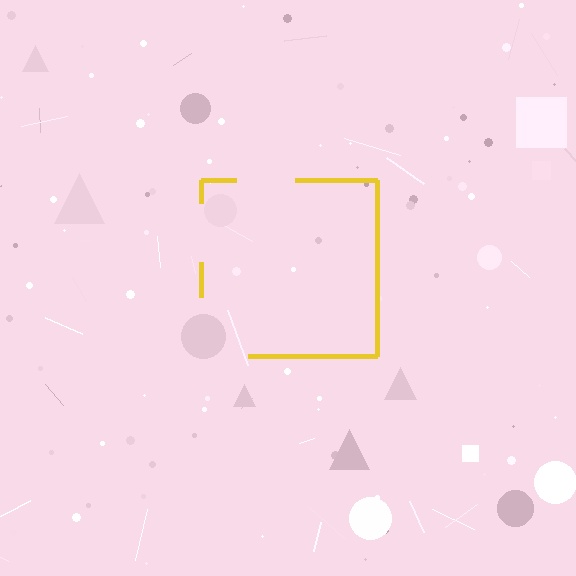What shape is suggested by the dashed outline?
The dashed outline suggests a square.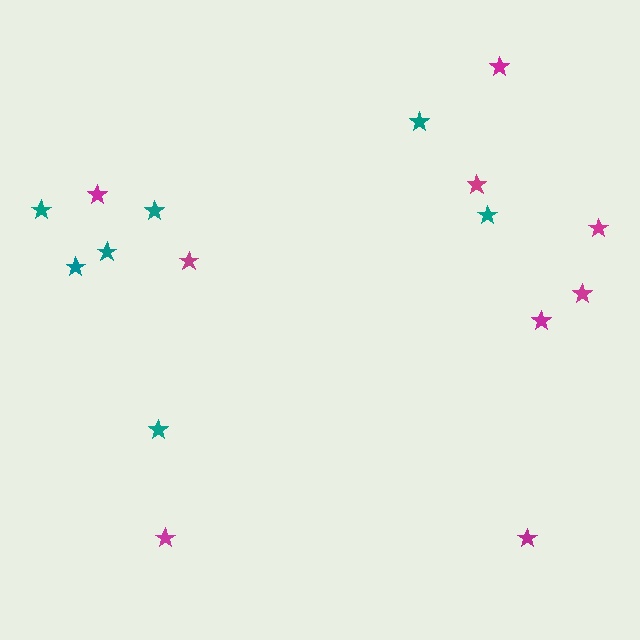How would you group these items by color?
There are 2 groups: one group of teal stars (7) and one group of magenta stars (9).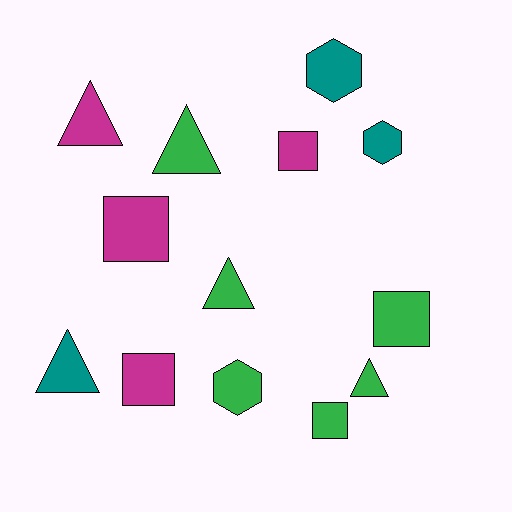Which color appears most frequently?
Green, with 6 objects.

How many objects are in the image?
There are 13 objects.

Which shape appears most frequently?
Square, with 5 objects.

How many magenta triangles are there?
There is 1 magenta triangle.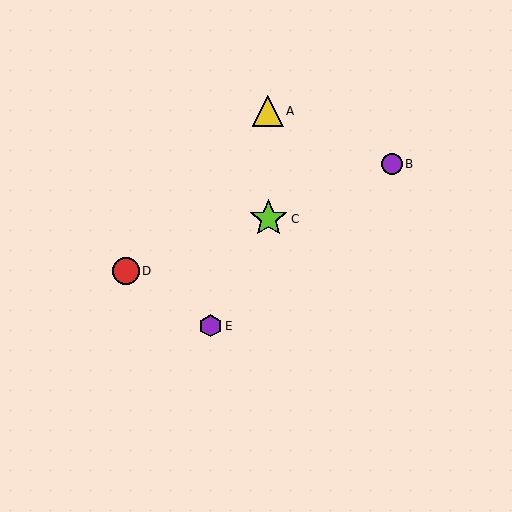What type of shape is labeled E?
Shape E is a purple hexagon.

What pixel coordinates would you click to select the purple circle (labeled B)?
Click at (392, 164) to select the purple circle B.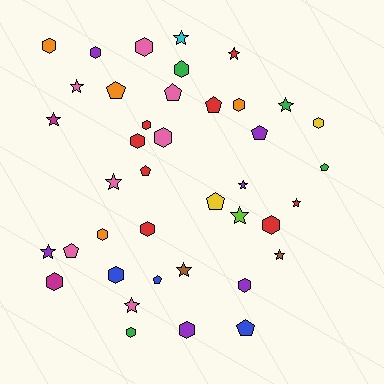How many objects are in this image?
There are 40 objects.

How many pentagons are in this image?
There are 10 pentagons.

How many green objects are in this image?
There are 4 green objects.